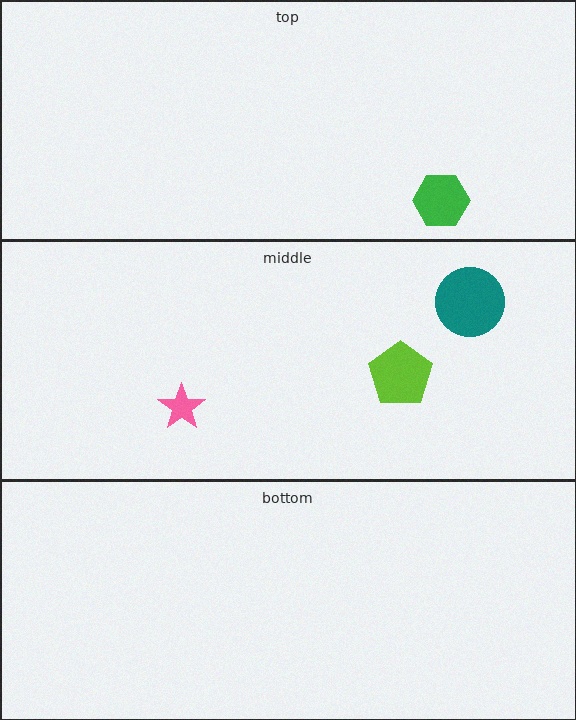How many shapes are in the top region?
1.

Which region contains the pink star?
The middle region.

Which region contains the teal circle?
The middle region.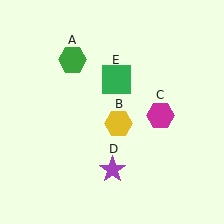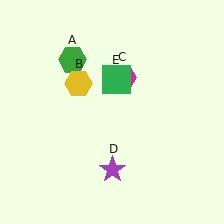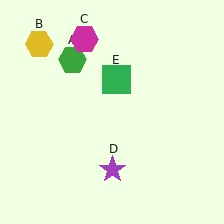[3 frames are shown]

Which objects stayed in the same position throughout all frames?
Green hexagon (object A) and purple star (object D) and green square (object E) remained stationary.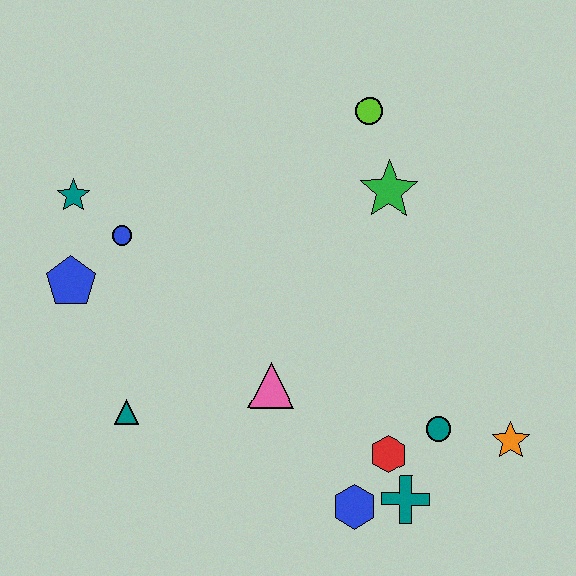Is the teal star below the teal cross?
No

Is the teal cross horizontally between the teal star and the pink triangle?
No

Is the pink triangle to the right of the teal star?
Yes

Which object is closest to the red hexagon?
The teal cross is closest to the red hexagon.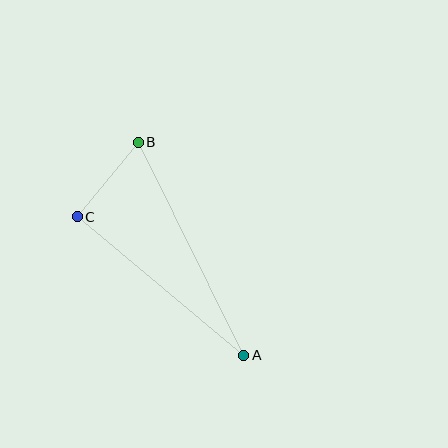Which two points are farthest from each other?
Points A and B are farthest from each other.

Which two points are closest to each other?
Points B and C are closest to each other.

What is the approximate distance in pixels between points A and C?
The distance between A and C is approximately 217 pixels.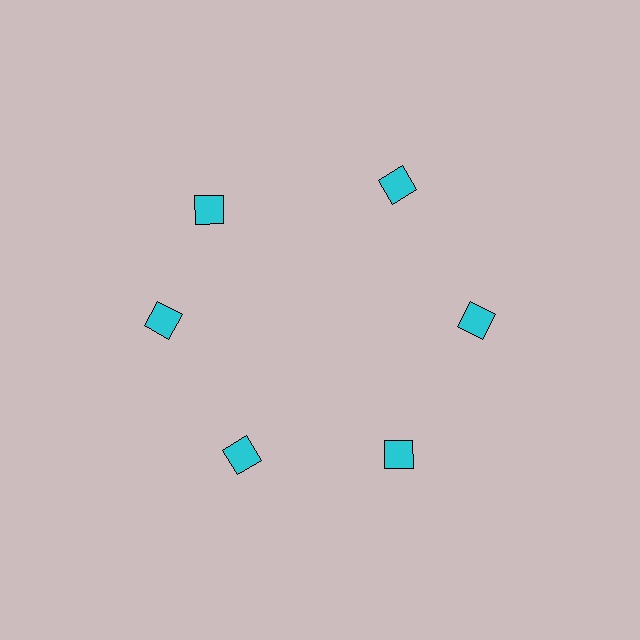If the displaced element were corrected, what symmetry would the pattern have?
It would have 6-fold rotational symmetry — the pattern would map onto itself every 60 degrees.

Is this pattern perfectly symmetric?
No. The 6 cyan squares are arranged in a ring, but one element near the 11 o'clock position is rotated out of alignment along the ring, breaking the 6-fold rotational symmetry.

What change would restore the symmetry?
The symmetry would be restored by rotating it back into even spacing with its neighbors so that all 6 squares sit at equal angles and equal distance from the center.